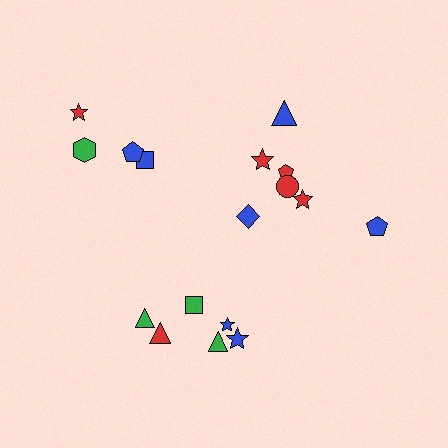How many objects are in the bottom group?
There are 6 objects.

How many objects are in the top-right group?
There are 7 objects.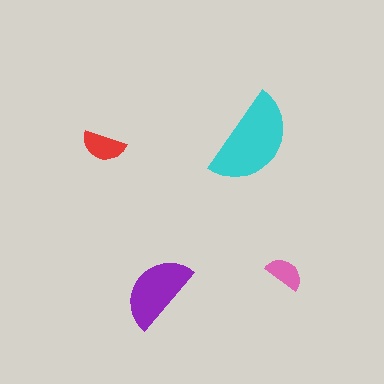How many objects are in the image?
There are 4 objects in the image.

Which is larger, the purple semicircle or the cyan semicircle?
The cyan one.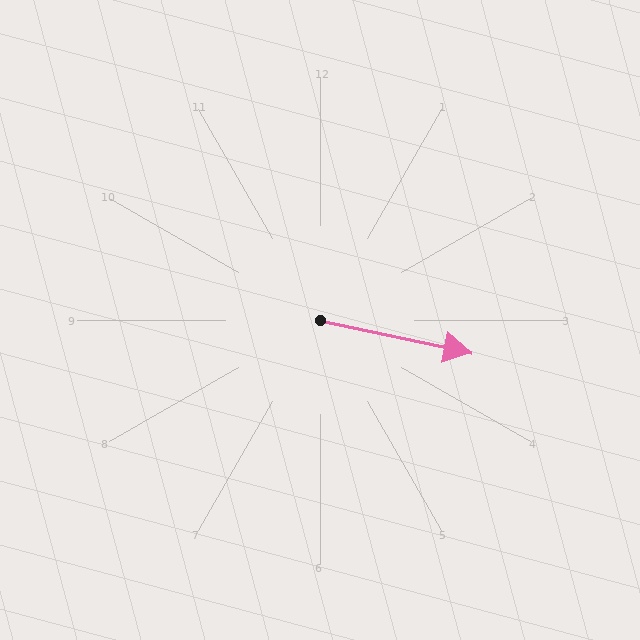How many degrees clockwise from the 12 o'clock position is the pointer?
Approximately 102 degrees.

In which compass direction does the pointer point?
East.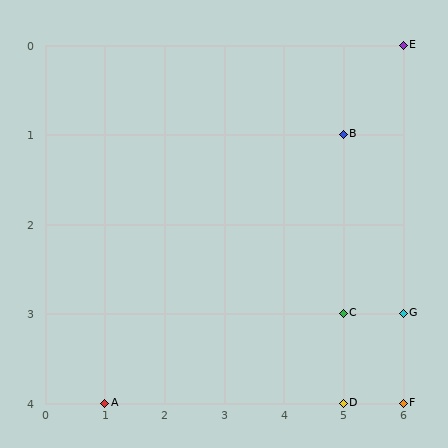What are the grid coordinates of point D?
Point D is at grid coordinates (5, 4).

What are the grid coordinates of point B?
Point B is at grid coordinates (5, 1).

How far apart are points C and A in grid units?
Points C and A are 4 columns and 1 row apart (about 4.1 grid units diagonally).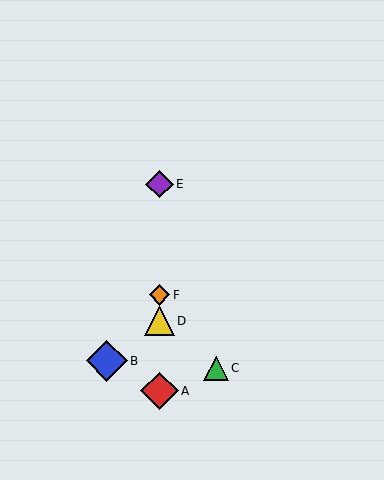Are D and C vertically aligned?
No, D is at x≈160 and C is at x≈216.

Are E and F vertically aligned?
Yes, both are at x≈160.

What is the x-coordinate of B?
Object B is at x≈107.